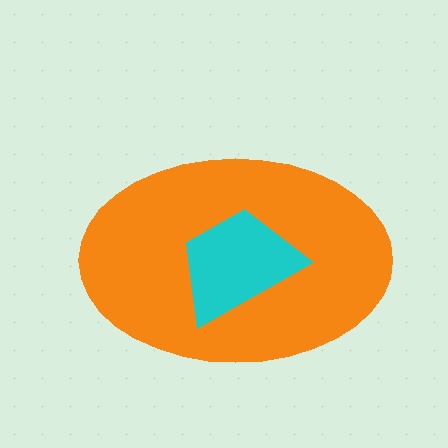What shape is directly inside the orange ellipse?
The cyan trapezoid.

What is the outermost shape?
The orange ellipse.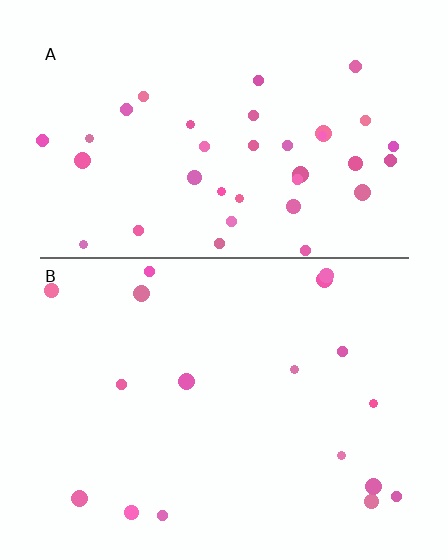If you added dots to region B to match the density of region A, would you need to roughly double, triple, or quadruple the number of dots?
Approximately double.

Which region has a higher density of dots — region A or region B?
A (the top).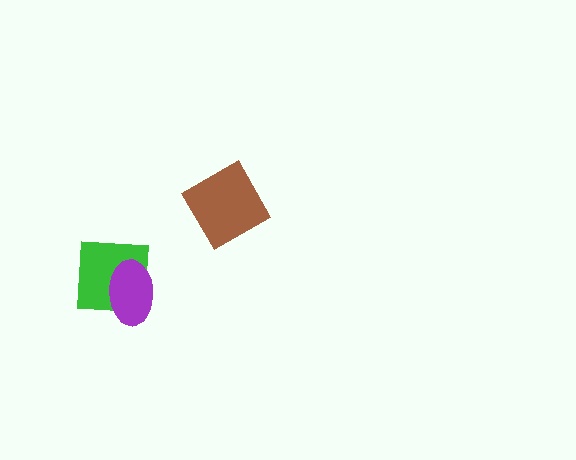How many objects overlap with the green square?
1 object overlaps with the green square.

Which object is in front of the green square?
The purple ellipse is in front of the green square.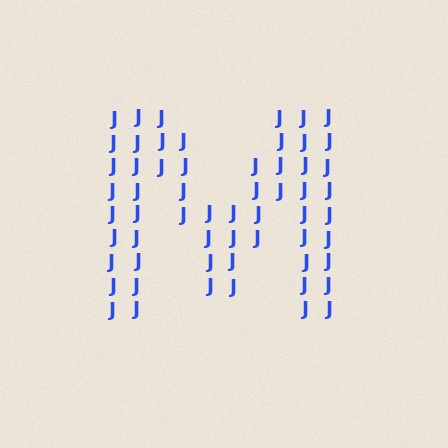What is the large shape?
The large shape is the letter M.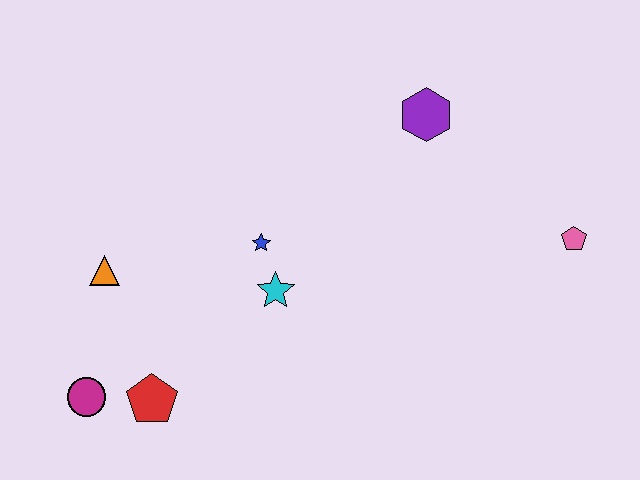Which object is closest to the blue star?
The cyan star is closest to the blue star.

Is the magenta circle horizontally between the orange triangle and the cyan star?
No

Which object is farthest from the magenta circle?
The pink pentagon is farthest from the magenta circle.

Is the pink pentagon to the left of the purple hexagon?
No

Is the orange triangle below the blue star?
Yes